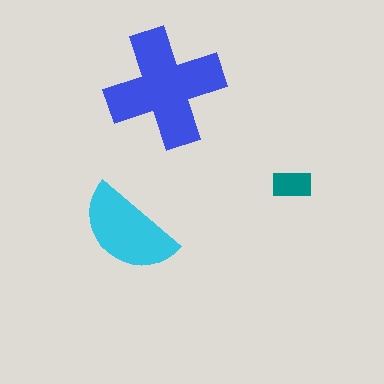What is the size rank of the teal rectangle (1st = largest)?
3rd.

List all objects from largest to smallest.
The blue cross, the cyan semicircle, the teal rectangle.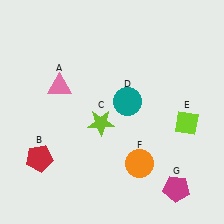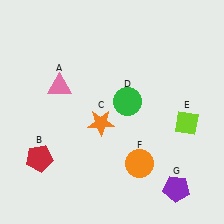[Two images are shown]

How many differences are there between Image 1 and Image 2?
There are 3 differences between the two images.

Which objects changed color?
C changed from lime to orange. D changed from teal to green. G changed from magenta to purple.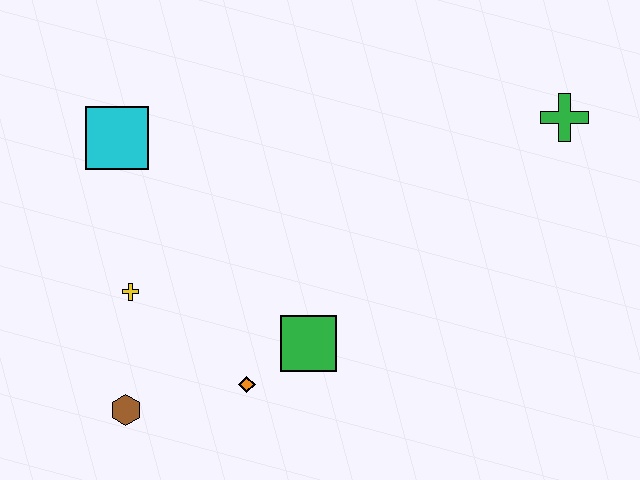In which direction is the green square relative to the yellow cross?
The green square is to the right of the yellow cross.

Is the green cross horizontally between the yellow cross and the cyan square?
No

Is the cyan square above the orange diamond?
Yes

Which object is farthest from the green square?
The green cross is farthest from the green square.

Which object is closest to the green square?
The orange diamond is closest to the green square.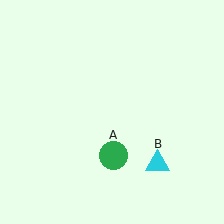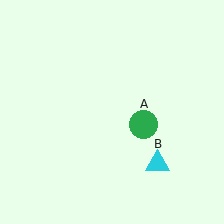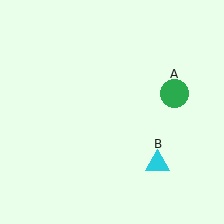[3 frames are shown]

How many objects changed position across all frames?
1 object changed position: green circle (object A).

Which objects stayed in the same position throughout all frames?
Cyan triangle (object B) remained stationary.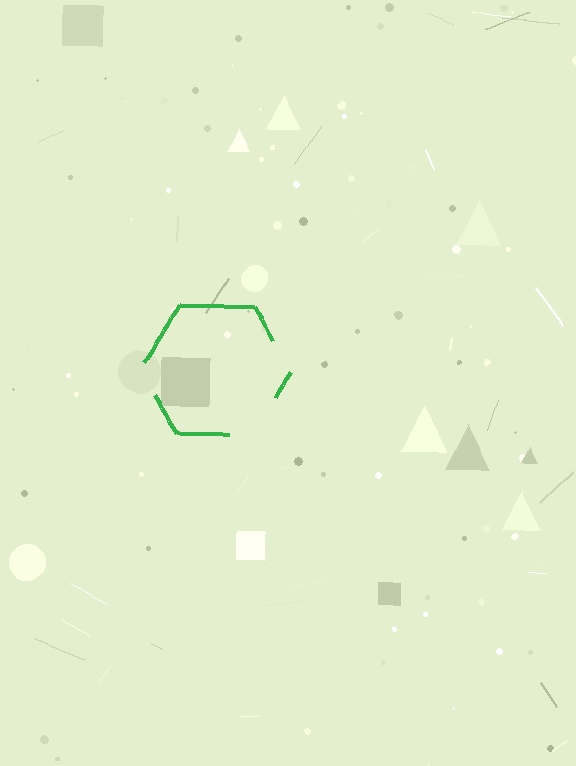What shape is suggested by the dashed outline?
The dashed outline suggests a hexagon.